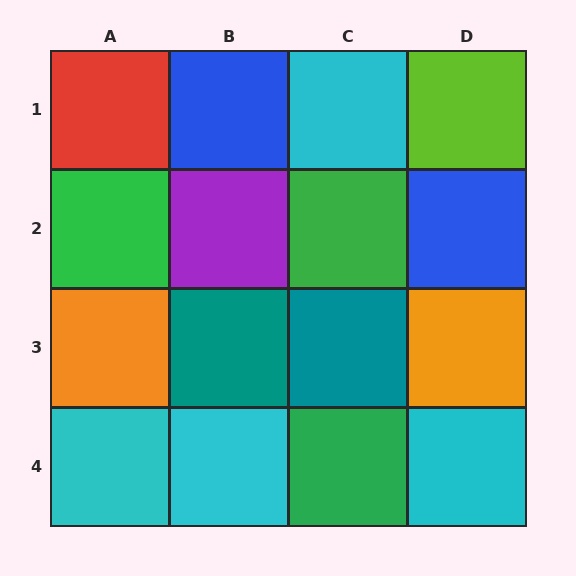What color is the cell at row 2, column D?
Blue.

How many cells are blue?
2 cells are blue.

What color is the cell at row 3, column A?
Orange.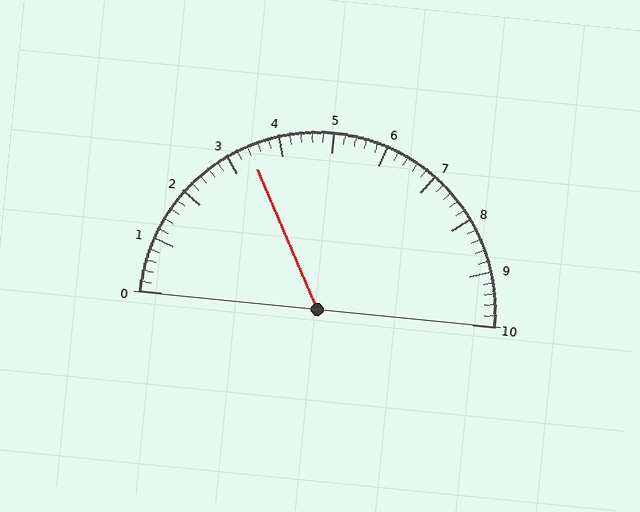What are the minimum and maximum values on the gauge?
The gauge ranges from 0 to 10.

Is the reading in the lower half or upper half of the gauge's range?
The reading is in the lower half of the range (0 to 10).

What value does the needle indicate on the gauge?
The needle indicates approximately 3.4.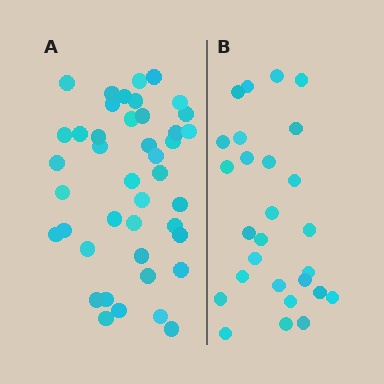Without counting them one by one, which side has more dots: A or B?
Region A (the left region) has more dots.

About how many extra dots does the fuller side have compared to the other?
Region A has approximately 15 more dots than region B.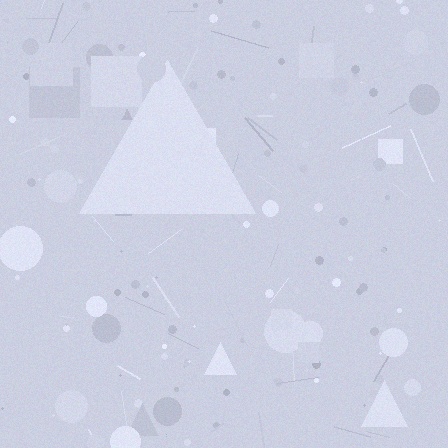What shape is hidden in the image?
A triangle is hidden in the image.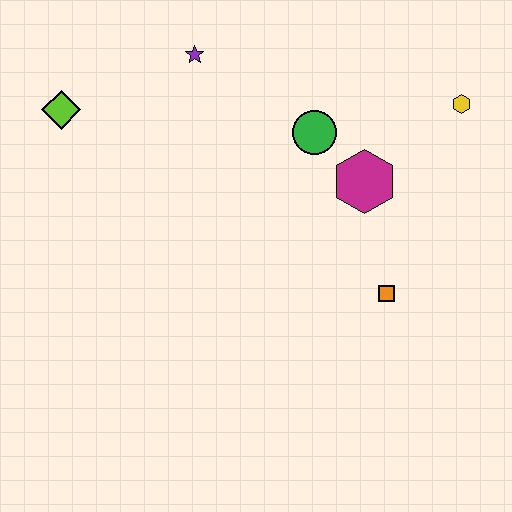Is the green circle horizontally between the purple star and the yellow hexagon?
Yes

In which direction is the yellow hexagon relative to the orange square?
The yellow hexagon is above the orange square.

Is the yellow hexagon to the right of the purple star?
Yes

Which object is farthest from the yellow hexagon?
The lime diamond is farthest from the yellow hexagon.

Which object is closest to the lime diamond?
The purple star is closest to the lime diamond.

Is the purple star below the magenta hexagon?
No